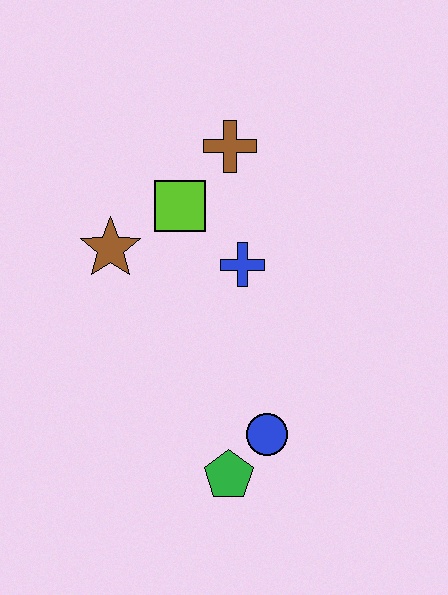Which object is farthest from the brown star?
The green pentagon is farthest from the brown star.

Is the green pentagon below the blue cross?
Yes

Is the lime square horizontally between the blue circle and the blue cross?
No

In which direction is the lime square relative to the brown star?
The lime square is to the right of the brown star.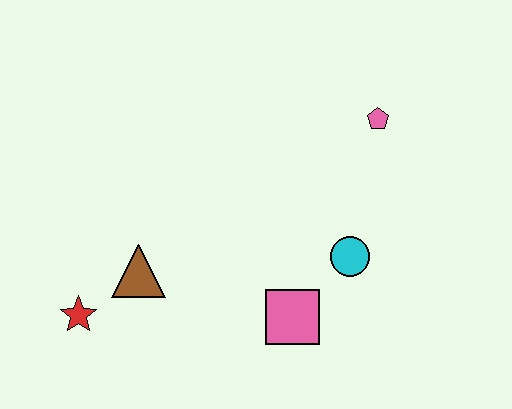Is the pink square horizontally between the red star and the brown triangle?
No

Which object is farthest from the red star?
The pink pentagon is farthest from the red star.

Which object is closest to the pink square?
The cyan circle is closest to the pink square.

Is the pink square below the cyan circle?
Yes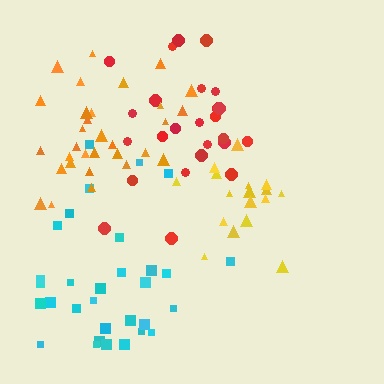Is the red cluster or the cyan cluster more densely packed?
Red.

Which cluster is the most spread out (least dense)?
Cyan.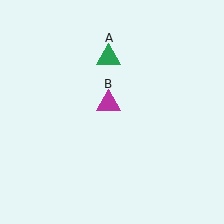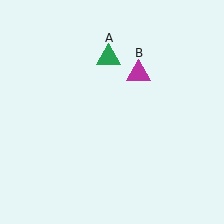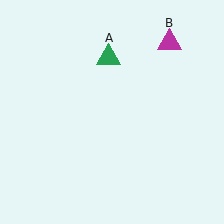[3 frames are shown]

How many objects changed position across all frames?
1 object changed position: magenta triangle (object B).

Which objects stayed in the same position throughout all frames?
Green triangle (object A) remained stationary.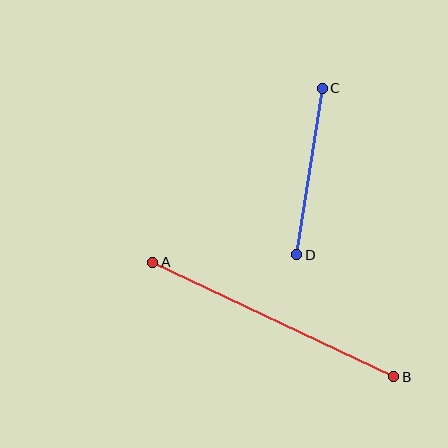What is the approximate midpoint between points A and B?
The midpoint is at approximately (273, 320) pixels.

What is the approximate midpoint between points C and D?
The midpoint is at approximately (309, 171) pixels.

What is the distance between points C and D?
The distance is approximately 168 pixels.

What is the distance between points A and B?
The distance is approximately 267 pixels.